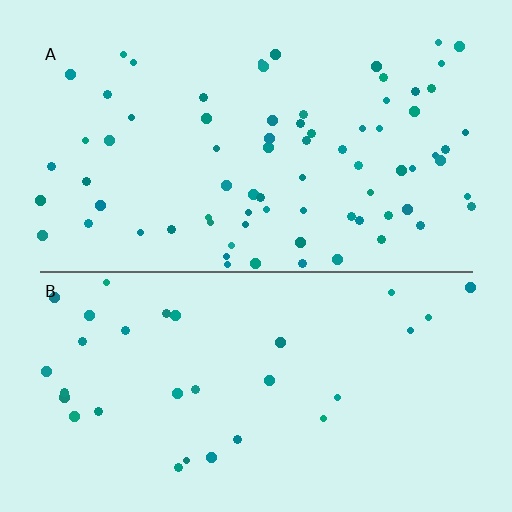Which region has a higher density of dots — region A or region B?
A (the top).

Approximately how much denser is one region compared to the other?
Approximately 2.4× — region A over region B.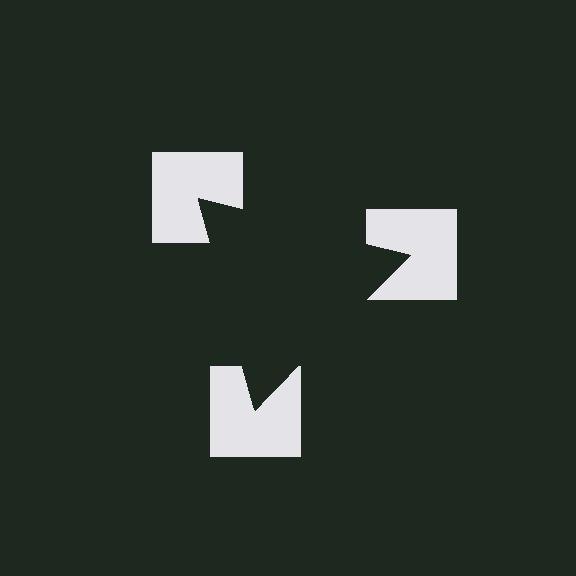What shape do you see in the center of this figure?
An illusory triangle — its edges are inferred from the aligned wedge cuts in the notched squares, not physically drawn.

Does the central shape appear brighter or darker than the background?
It typically appears slightly darker than the background, even though no actual brightness change is drawn.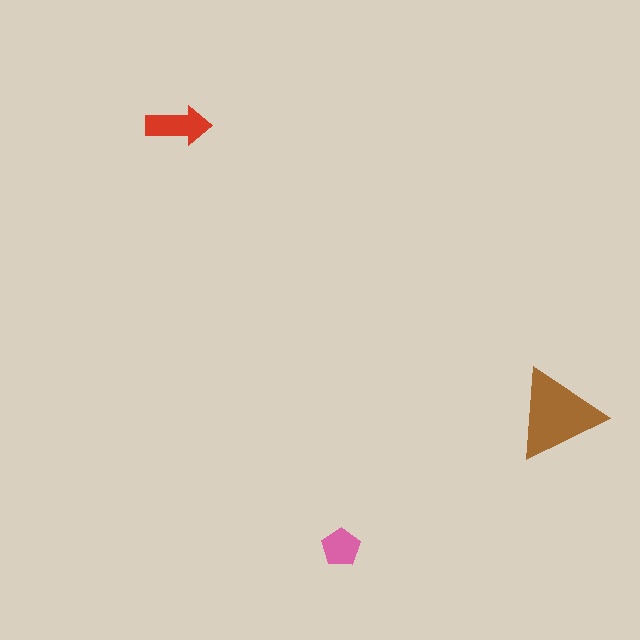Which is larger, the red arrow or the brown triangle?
The brown triangle.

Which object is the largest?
The brown triangle.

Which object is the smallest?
The pink pentagon.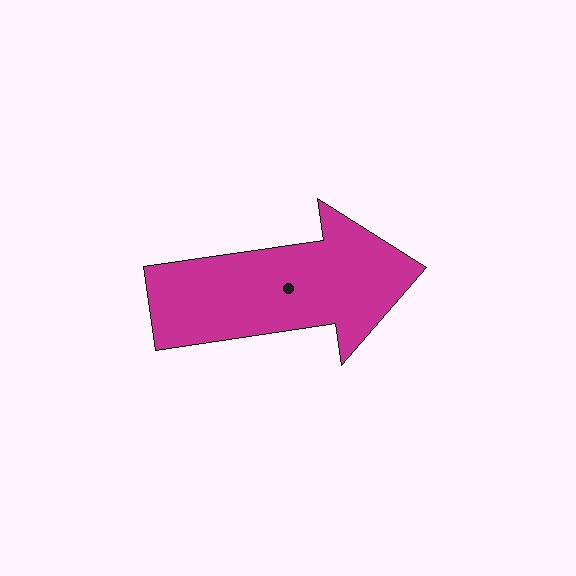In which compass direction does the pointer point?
East.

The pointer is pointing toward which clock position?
Roughly 3 o'clock.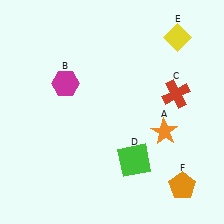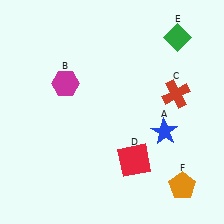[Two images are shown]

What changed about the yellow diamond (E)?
In Image 1, E is yellow. In Image 2, it changed to green.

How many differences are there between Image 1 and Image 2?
There are 3 differences between the two images.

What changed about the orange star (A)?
In Image 1, A is orange. In Image 2, it changed to blue.